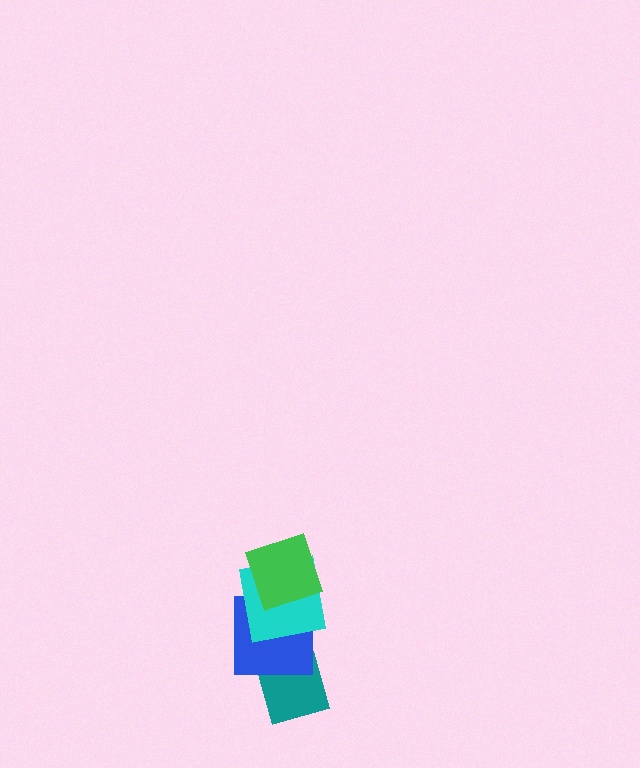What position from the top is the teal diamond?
The teal diamond is 4th from the top.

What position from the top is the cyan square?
The cyan square is 2nd from the top.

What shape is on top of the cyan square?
The green square is on top of the cyan square.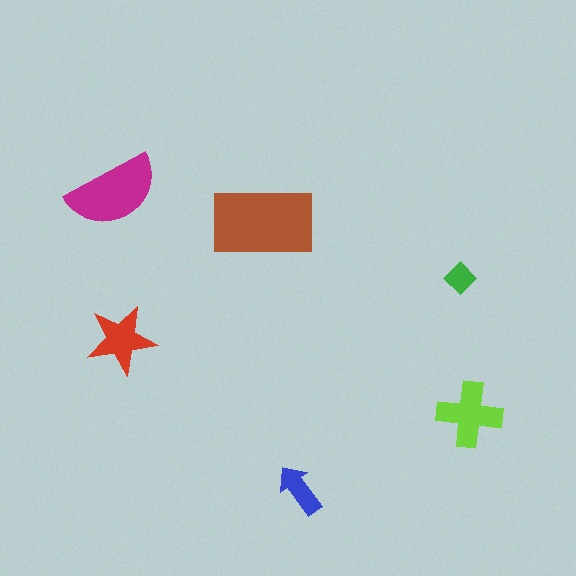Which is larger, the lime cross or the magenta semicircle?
The magenta semicircle.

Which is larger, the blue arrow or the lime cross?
The lime cross.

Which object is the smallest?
The green diamond.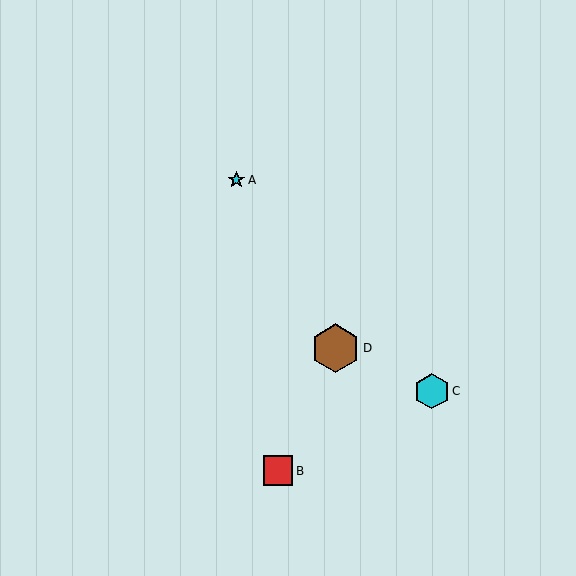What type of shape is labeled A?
Shape A is a cyan star.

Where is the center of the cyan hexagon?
The center of the cyan hexagon is at (432, 391).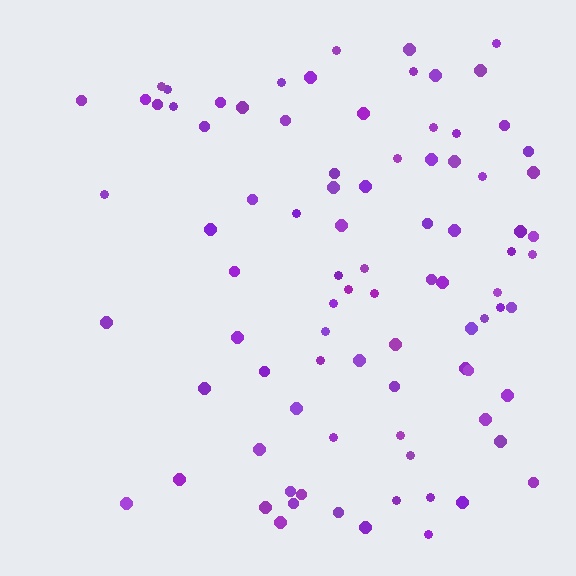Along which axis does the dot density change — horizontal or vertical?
Horizontal.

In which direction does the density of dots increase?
From left to right, with the right side densest.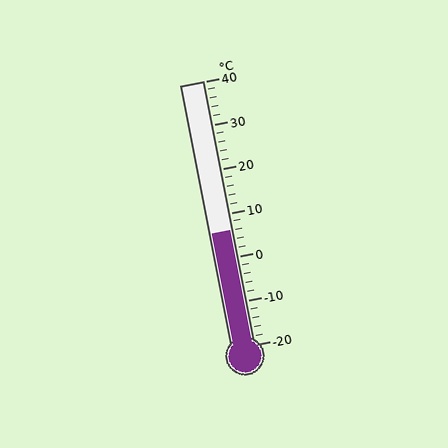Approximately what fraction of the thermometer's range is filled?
The thermometer is filled to approximately 45% of its range.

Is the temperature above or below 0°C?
The temperature is above 0°C.